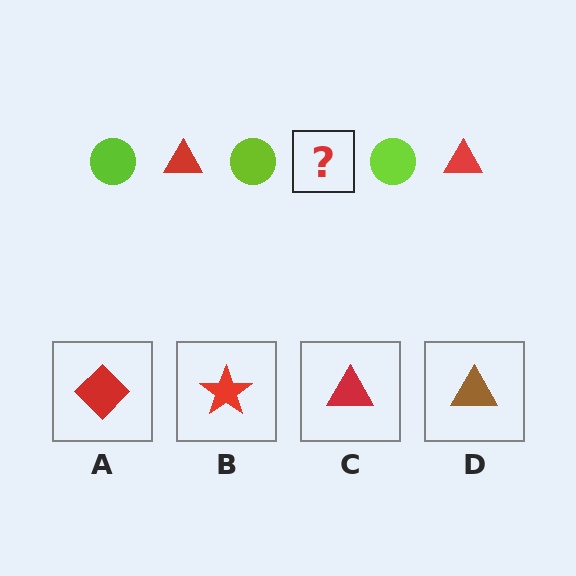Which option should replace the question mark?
Option C.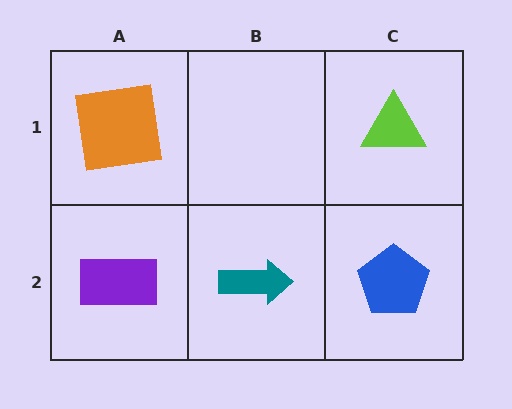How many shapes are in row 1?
2 shapes.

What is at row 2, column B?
A teal arrow.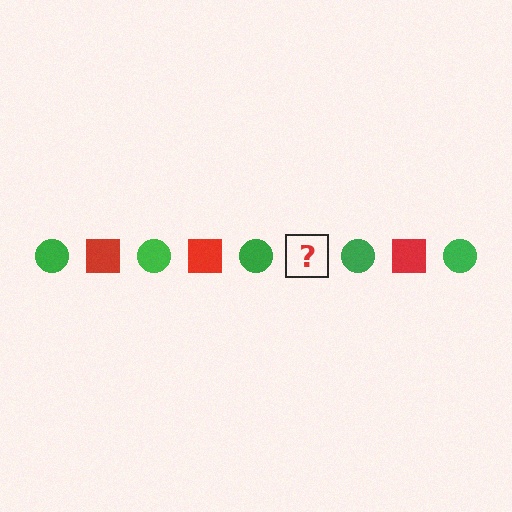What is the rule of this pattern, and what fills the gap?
The rule is that the pattern alternates between green circle and red square. The gap should be filled with a red square.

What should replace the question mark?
The question mark should be replaced with a red square.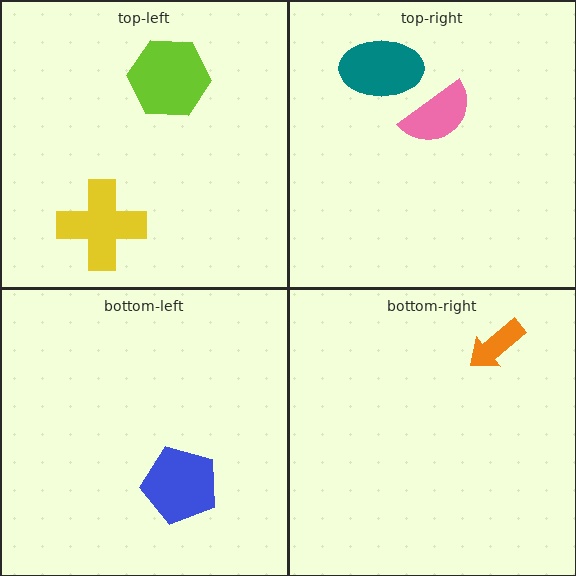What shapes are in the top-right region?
The teal ellipse, the pink semicircle.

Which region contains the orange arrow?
The bottom-right region.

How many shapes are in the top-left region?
2.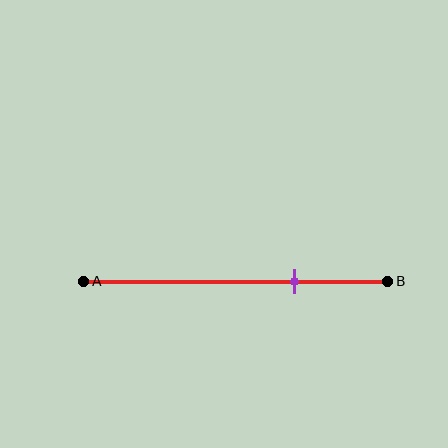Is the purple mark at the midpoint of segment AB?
No, the mark is at about 70% from A, not at the 50% midpoint.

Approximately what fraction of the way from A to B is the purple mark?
The purple mark is approximately 70% of the way from A to B.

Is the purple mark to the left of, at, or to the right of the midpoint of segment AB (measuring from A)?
The purple mark is to the right of the midpoint of segment AB.